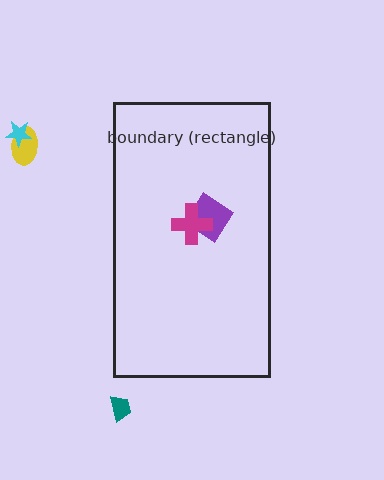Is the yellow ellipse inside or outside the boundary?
Outside.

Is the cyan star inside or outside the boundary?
Outside.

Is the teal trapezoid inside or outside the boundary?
Outside.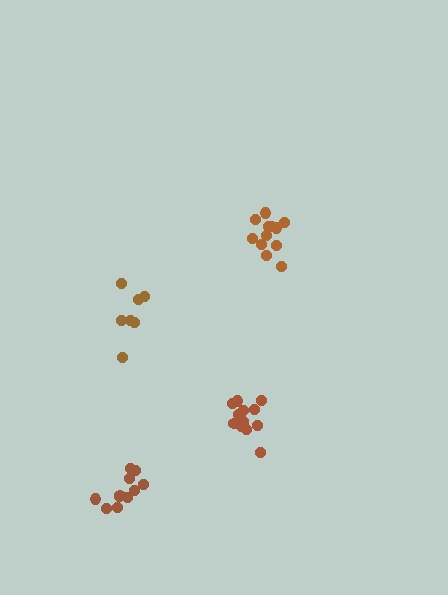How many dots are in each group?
Group 1: 7 dots, Group 2: 12 dots, Group 3: 12 dots, Group 4: 11 dots (42 total).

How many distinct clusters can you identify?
There are 4 distinct clusters.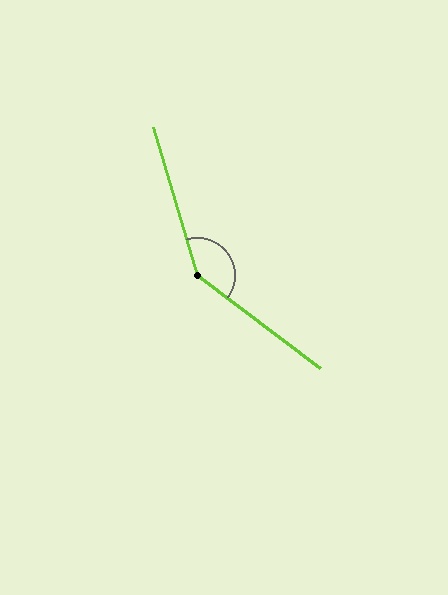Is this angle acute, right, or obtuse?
It is obtuse.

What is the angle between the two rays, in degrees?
Approximately 144 degrees.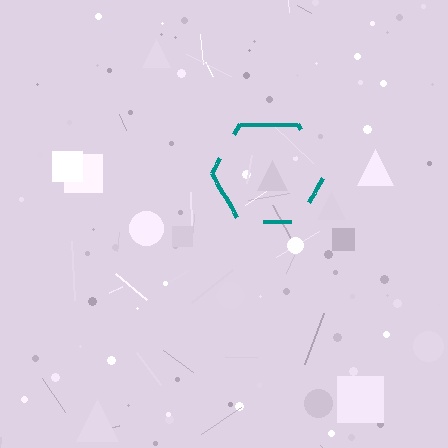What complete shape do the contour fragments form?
The contour fragments form a hexagon.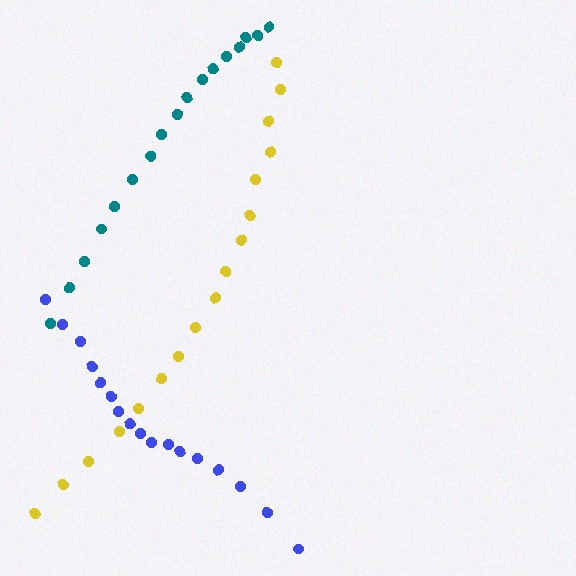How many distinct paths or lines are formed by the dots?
There are 3 distinct paths.